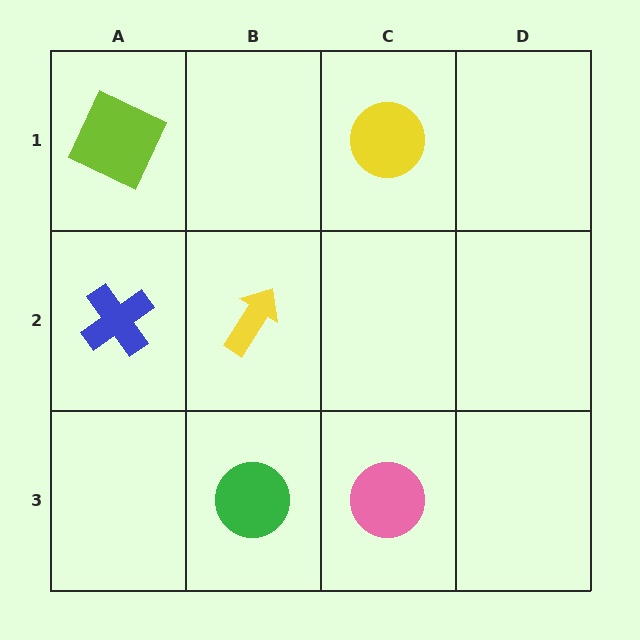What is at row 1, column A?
A lime square.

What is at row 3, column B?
A green circle.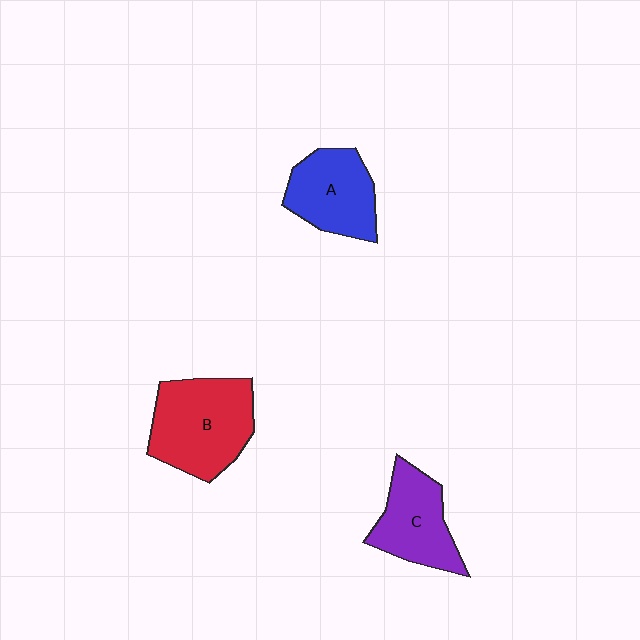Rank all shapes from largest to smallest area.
From largest to smallest: B (red), A (blue), C (purple).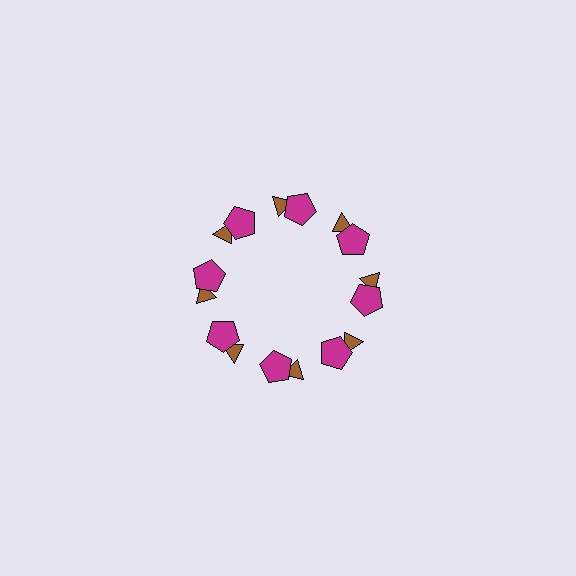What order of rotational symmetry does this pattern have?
This pattern has 8-fold rotational symmetry.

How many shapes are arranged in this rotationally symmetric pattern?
There are 16 shapes, arranged in 8 groups of 2.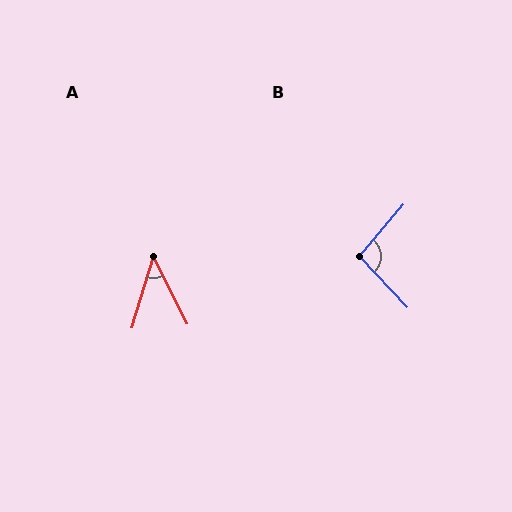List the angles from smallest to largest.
A (43°), B (96°).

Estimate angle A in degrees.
Approximately 43 degrees.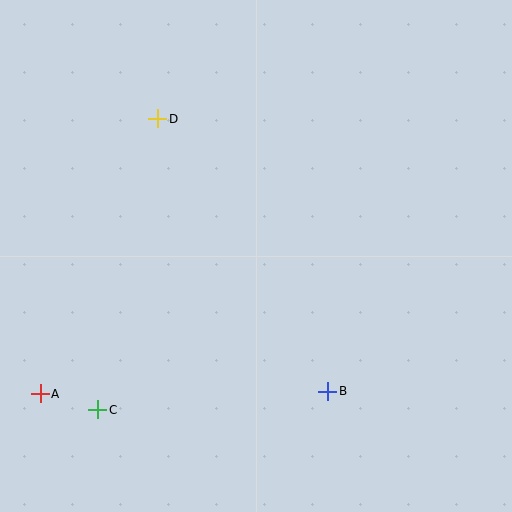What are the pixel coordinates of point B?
Point B is at (328, 391).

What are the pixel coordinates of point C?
Point C is at (98, 410).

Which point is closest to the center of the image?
Point B at (328, 391) is closest to the center.